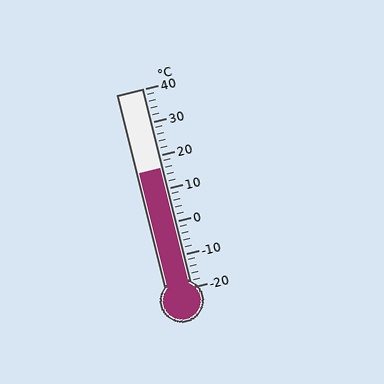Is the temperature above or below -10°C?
The temperature is above -10°C.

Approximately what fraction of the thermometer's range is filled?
The thermometer is filled to approximately 60% of its range.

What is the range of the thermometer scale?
The thermometer scale ranges from -20°C to 40°C.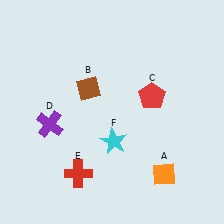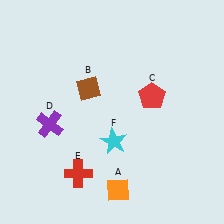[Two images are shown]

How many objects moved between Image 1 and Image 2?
1 object moved between the two images.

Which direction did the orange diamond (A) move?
The orange diamond (A) moved left.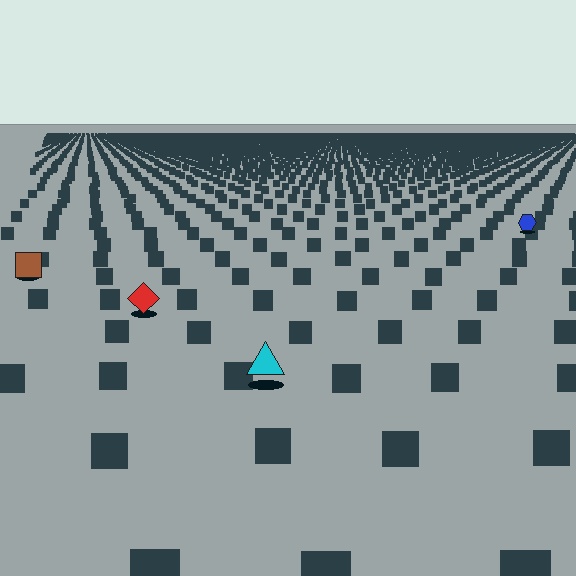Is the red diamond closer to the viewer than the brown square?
Yes. The red diamond is closer — you can tell from the texture gradient: the ground texture is coarser near it.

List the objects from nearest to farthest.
From nearest to farthest: the cyan triangle, the red diamond, the brown square, the blue hexagon.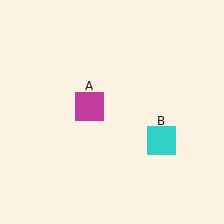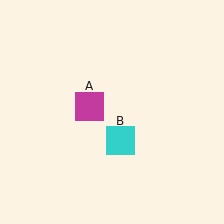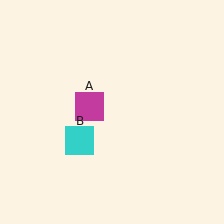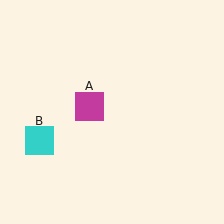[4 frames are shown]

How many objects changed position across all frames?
1 object changed position: cyan square (object B).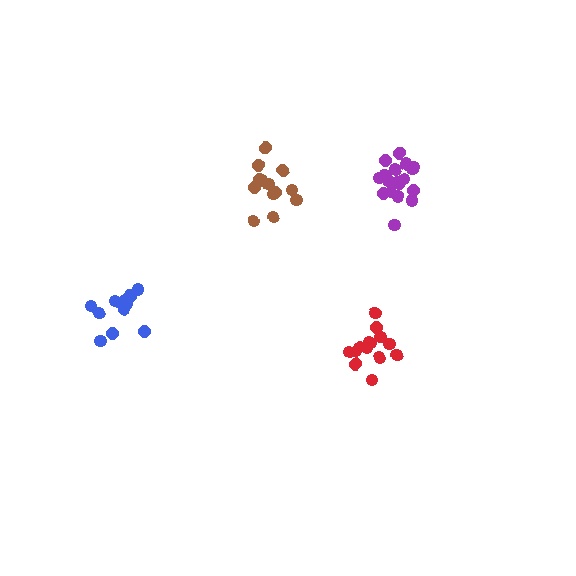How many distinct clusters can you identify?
There are 4 distinct clusters.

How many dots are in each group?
Group 1: 14 dots, Group 2: 13 dots, Group 3: 18 dots, Group 4: 13 dots (58 total).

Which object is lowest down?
The red cluster is bottommost.